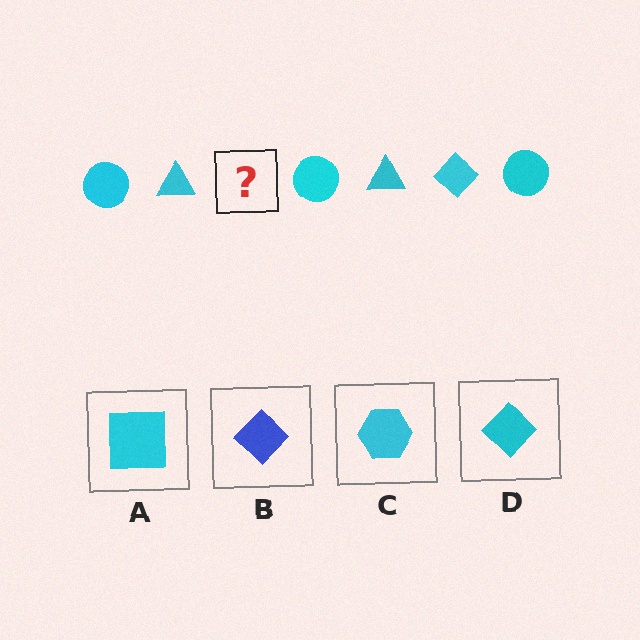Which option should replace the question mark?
Option D.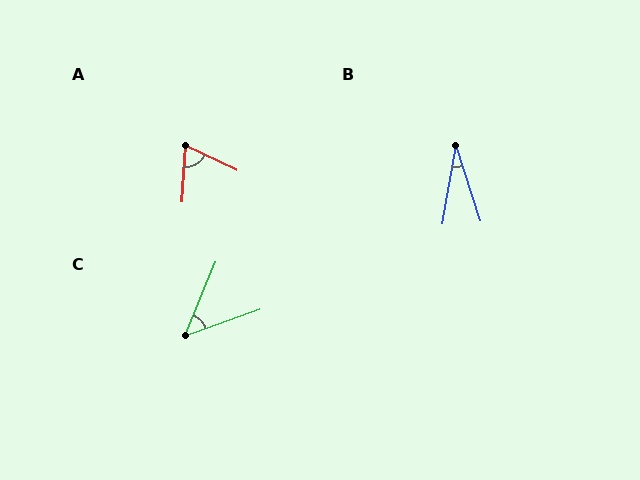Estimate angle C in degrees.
Approximately 48 degrees.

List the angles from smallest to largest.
B (28°), C (48°), A (68°).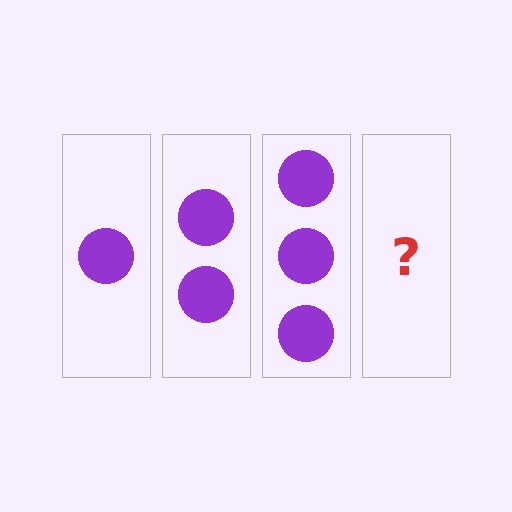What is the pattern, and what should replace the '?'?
The pattern is that each step adds one more circle. The '?' should be 4 circles.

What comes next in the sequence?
The next element should be 4 circles.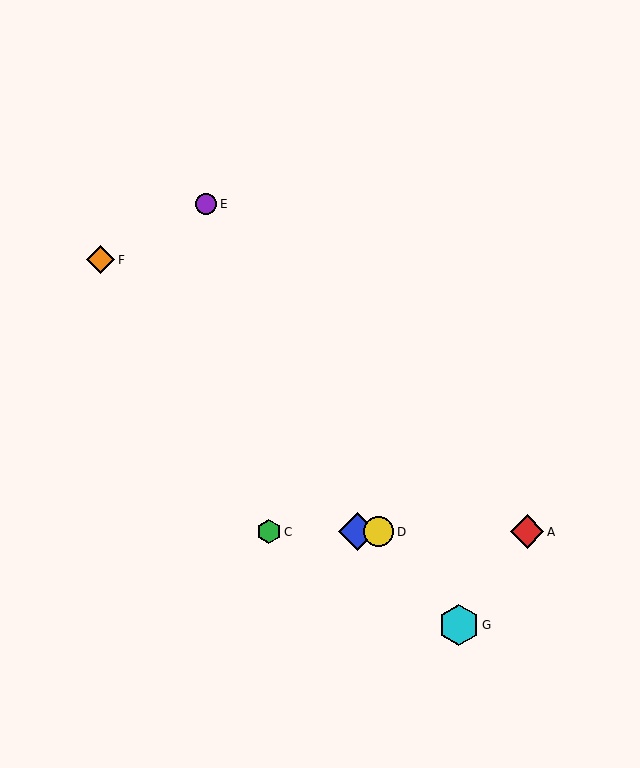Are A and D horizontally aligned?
Yes, both are at y≈532.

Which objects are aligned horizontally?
Objects A, B, C, D are aligned horizontally.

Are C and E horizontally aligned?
No, C is at y≈532 and E is at y≈204.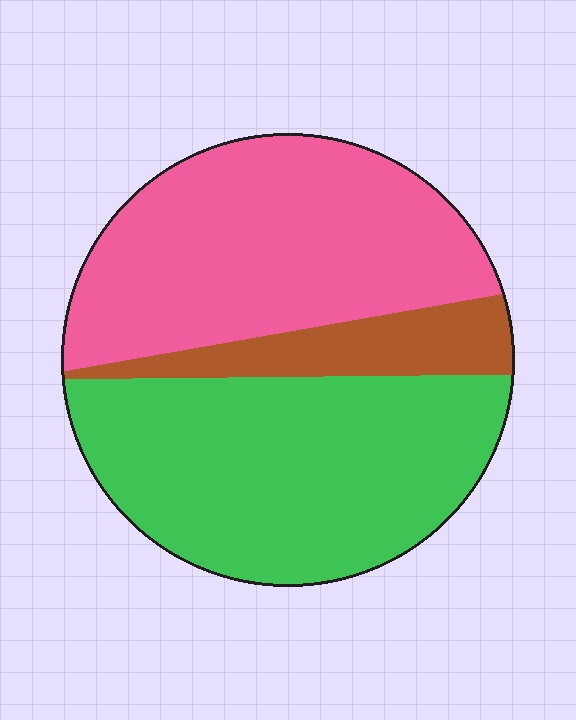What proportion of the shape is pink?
Pink takes up between a third and a half of the shape.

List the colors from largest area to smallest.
From largest to smallest: green, pink, brown.